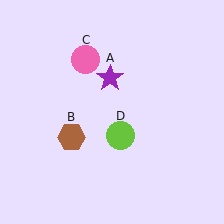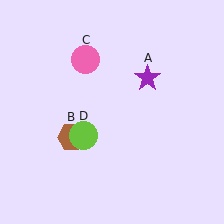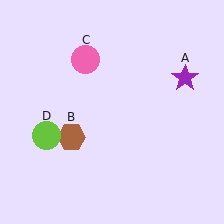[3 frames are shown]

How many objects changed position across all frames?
2 objects changed position: purple star (object A), lime circle (object D).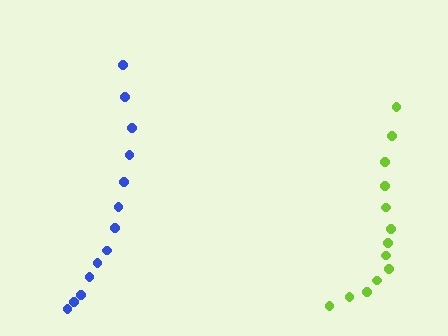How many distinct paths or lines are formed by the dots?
There are 2 distinct paths.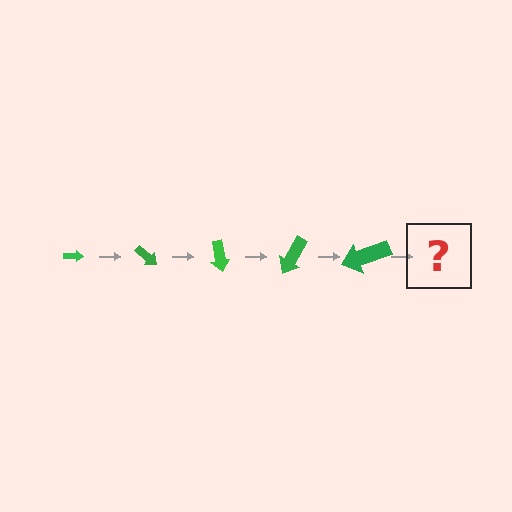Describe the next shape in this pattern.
It should be an arrow, larger than the previous one and rotated 200 degrees from the start.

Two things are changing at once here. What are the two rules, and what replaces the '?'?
The two rules are that the arrow grows larger each step and it rotates 40 degrees each step. The '?' should be an arrow, larger than the previous one and rotated 200 degrees from the start.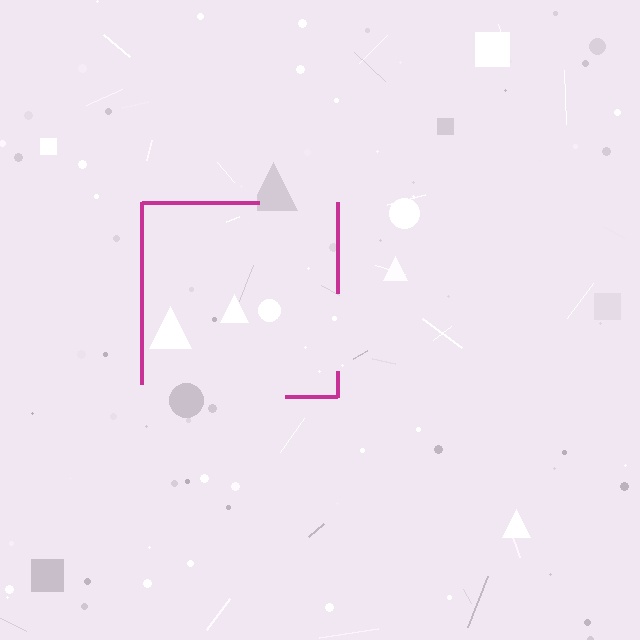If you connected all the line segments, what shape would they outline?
They would outline a square.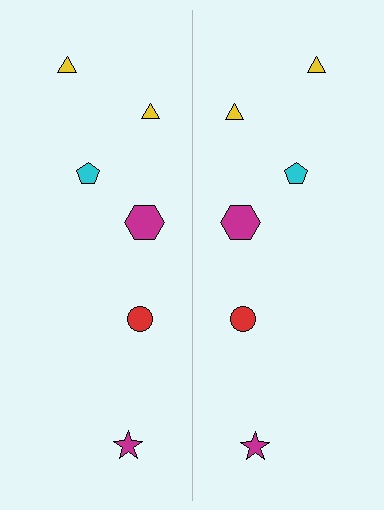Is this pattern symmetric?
Yes, this pattern has bilateral (reflection) symmetry.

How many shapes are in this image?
There are 12 shapes in this image.